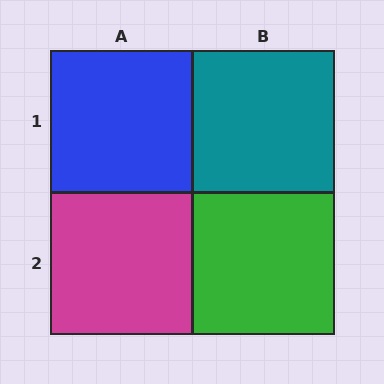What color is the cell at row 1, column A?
Blue.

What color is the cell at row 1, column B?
Teal.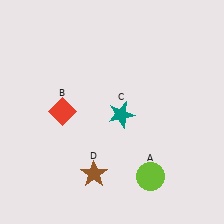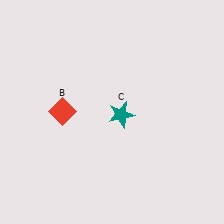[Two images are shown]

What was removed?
The lime circle (A), the brown star (D) were removed in Image 2.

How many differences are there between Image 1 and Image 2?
There are 2 differences between the two images.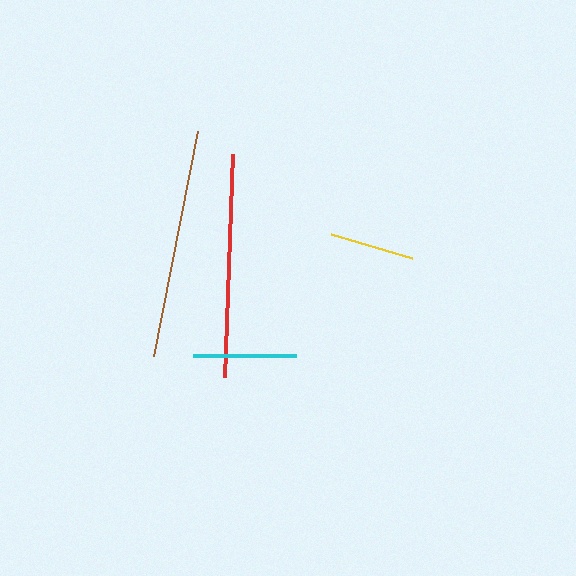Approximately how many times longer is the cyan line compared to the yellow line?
The cyan line is approximately 1.2 times the length of the yellow line.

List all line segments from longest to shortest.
From longest to shortest: brown, red, cyan, yellow.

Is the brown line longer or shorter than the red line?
The brown line is longer than the red line.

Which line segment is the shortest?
The yellow line is the shortest at approximately 85 pixels.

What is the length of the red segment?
The red segment is approximately 224 pixels long.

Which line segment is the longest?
The brown line is the longest at approximately 229 pixels.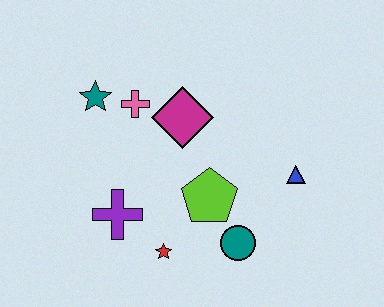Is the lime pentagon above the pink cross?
No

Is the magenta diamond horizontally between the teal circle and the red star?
Yes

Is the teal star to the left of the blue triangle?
Yes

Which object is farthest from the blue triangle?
The teal star is farthest from the blue triangle.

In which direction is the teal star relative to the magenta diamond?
The teal star is to the left of the magenta diamond.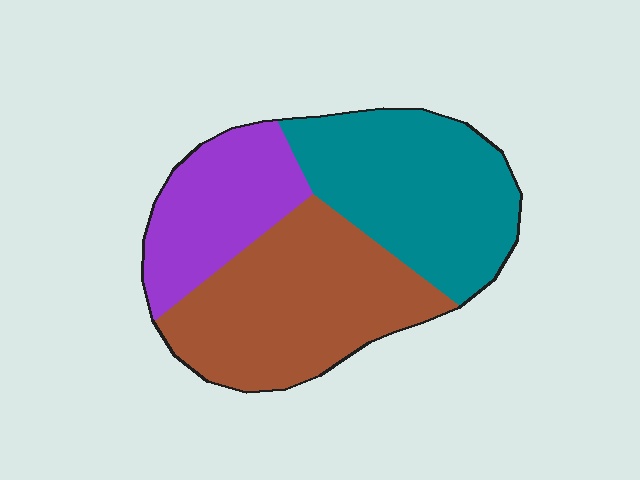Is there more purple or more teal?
Teal.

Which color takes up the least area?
Purple, at roughly 25%.